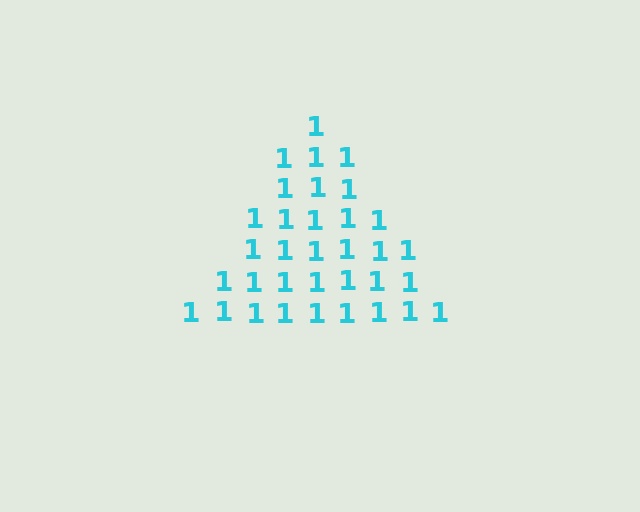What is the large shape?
The large shape is a triangle.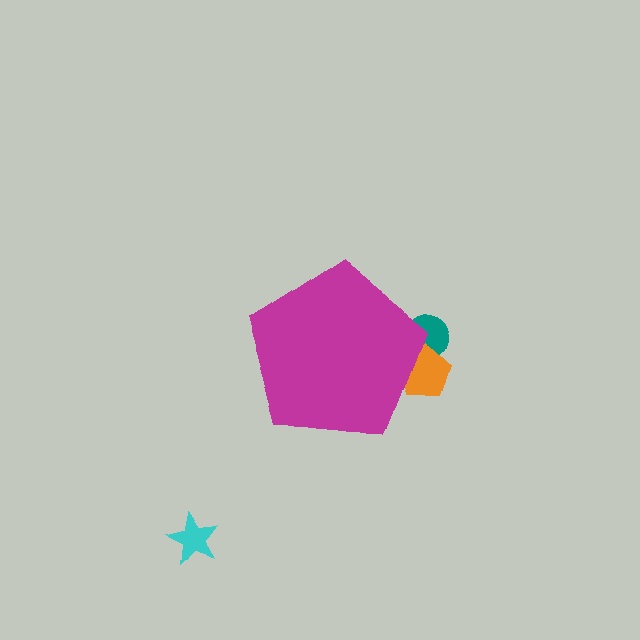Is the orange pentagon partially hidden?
Yes, the orange pentagon is partially hidden behind the magenta pentagon.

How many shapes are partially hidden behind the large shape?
2 shapes are partially hidden.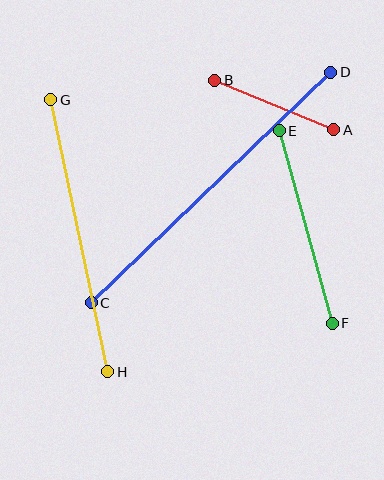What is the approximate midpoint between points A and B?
The midpoint is at approximately (274, 105) pixels.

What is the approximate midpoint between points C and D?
The midpoint is at approximately (211, 187) pixels.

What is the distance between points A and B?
The distance is approximately 129 pixels.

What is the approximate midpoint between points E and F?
The midpoint is at approximately (306, 227) pixels.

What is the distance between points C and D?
The distance is approximately 333 pixels.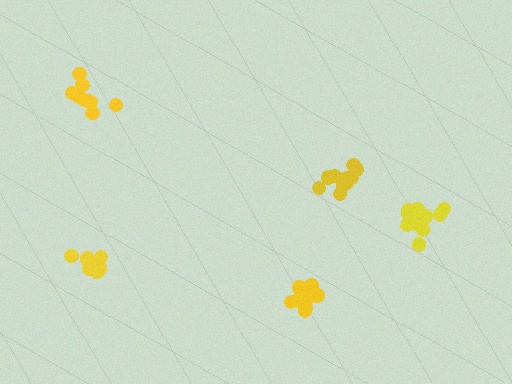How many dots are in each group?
Group 1: 9 dots, Group 2: 9 dots, Group 3: 12 dots, Group 4: 11 dots, Group 5: 9 dots (50 total).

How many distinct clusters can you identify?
There are 5 distinct clusters.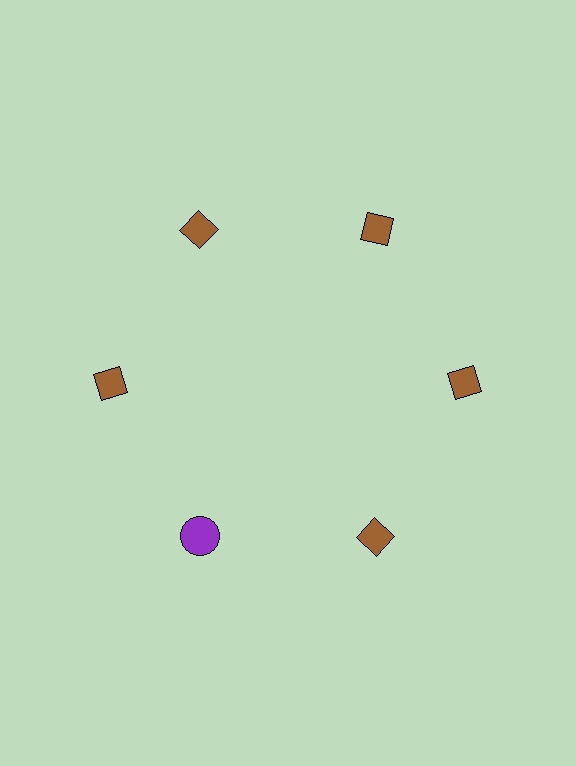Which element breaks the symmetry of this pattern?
The purple circle at roughly the 7 o'clock position breaks the symmetry. All other shapes are brown diamonds.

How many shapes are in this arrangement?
There are 6 shapes arranged in a ring pattern.